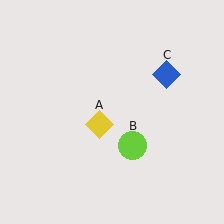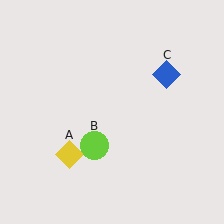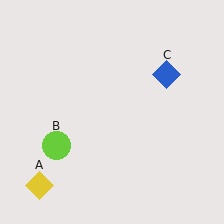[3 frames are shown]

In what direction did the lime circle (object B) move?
The lime circle (object B) moved left.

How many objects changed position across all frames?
2 objects changed position: yellow diamond (object A), lime circle (object B).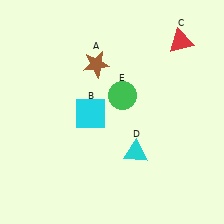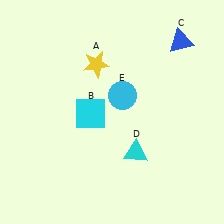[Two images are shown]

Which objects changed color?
A changed from brown to yellow. C changed from red to blue. E changed from green to cyan.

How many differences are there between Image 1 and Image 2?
There are 3 differences between the two images.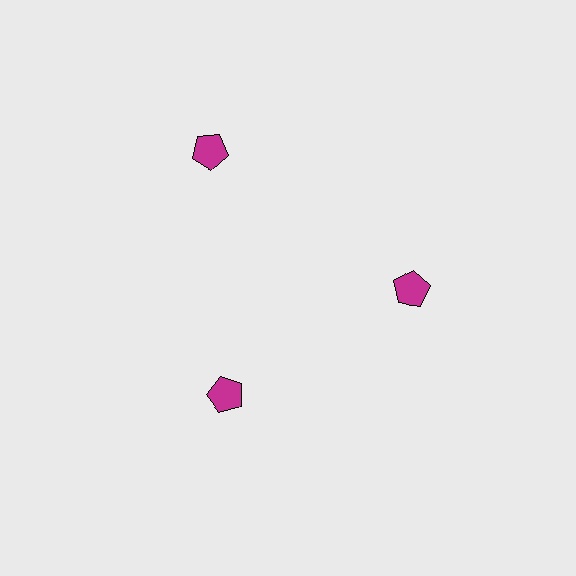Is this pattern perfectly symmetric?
No. The 3 magenta pentagons are arranged in a ring, but one element near the 11 o'clock position is pushed outward from the center, breaking the 3-fold rotational symmetry.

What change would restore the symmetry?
The symmetry would be restored by moving it inward, back onto the ring so that all 3 pentagons sit at equal angles and equal distance from the center.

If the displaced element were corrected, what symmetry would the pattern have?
It would have 3-fold rotational symmetry — the pattern would map onto itself every 120 degrees.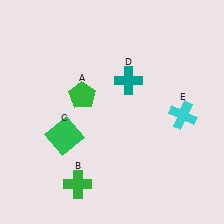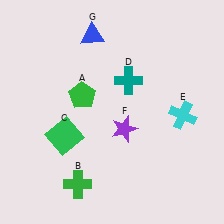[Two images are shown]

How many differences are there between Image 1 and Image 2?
There are 2 differences between the two images.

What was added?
A purple star (F), a blue triangle (G) were added in Image 2.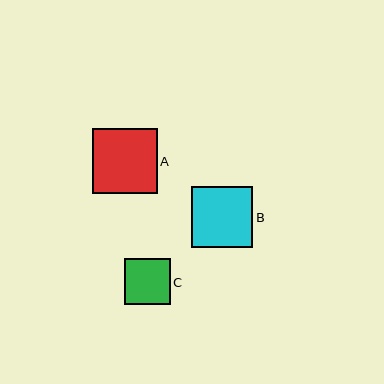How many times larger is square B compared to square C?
Square B is approximately 1.3 times the size of square C.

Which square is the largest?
Square A is the largest with a size of approximately 65 pixels.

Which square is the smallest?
Square C is the smallest with a size of approximately 46 pixels.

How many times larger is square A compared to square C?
Square A is approximately 1.4 times the size of square C.